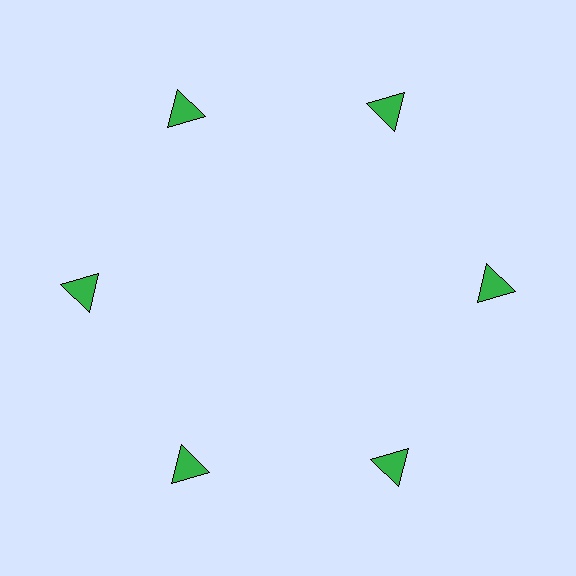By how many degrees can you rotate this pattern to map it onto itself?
The pattern maps onto itself every 60 degrees of rotation.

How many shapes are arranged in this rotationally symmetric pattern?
There are 6 shapes, arranged in 6 groups of 1.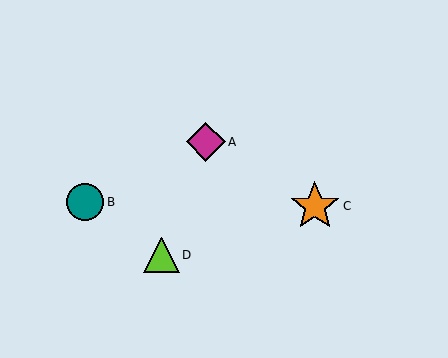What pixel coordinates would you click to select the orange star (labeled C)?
Click at (315, 206) to select the orange star C.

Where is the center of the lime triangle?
The center of the lime triangle is at (162, 255).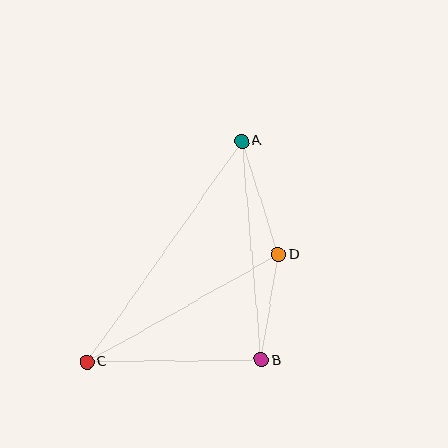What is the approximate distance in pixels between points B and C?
The distance between B and C is approximately 174 pixels.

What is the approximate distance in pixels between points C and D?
The distance between C and D is approximately 220 pixels.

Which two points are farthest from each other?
Points A and C are farthest from each other.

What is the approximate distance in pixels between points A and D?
The distance between A and D is approximately 119 pixels.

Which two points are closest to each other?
Points B and D are closest to each other.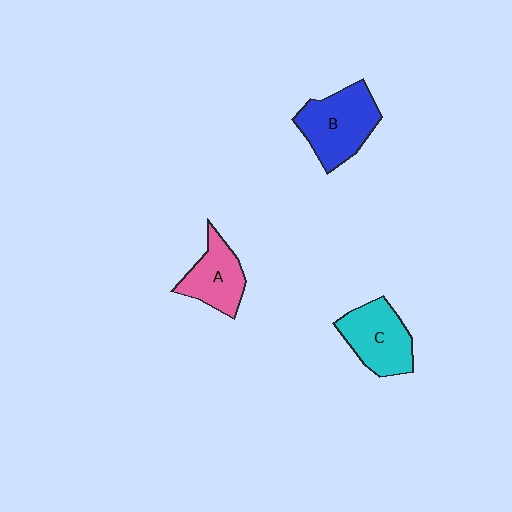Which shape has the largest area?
Shape B (blue).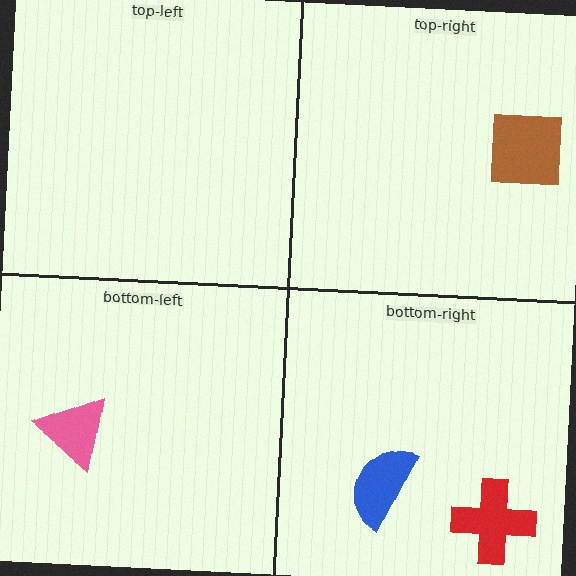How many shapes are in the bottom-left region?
1.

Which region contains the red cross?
The bottom-right region.